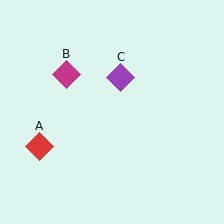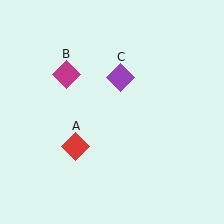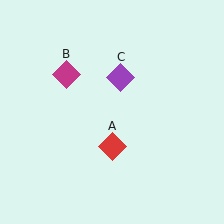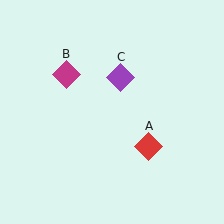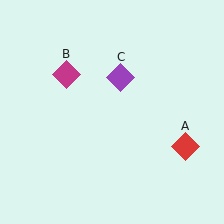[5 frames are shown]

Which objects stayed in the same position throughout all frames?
Magenta diamond (object B) and purple diamond (object C) remained stationary.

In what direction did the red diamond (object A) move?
The red diamond (object A) moved right.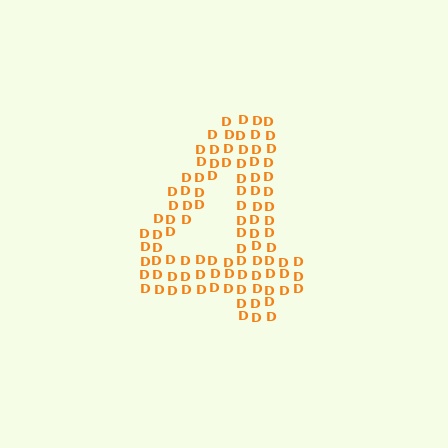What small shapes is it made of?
It is made of small letter D's.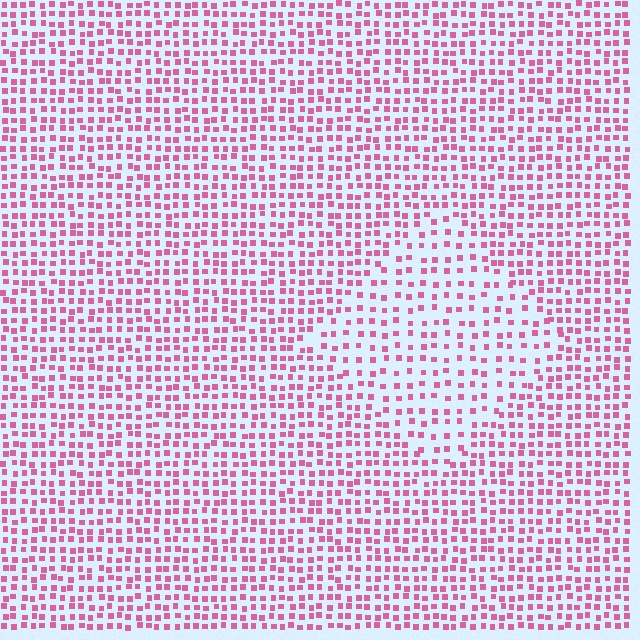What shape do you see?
I see a diamond.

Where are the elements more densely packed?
The elements are more densely packed outside the diamond boundary.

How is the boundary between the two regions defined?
The boundary is defined by a change in element density (approximately 1.7x ratio). All elements are the same color, size, and shape.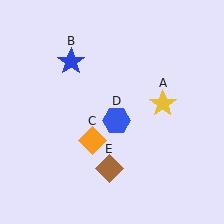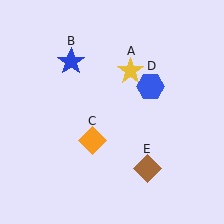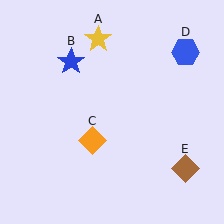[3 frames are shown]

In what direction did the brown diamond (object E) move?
The brown diamond (object E) moved right.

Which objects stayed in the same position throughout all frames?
Blue star (object B) and orange diamond (object C) remained stationary.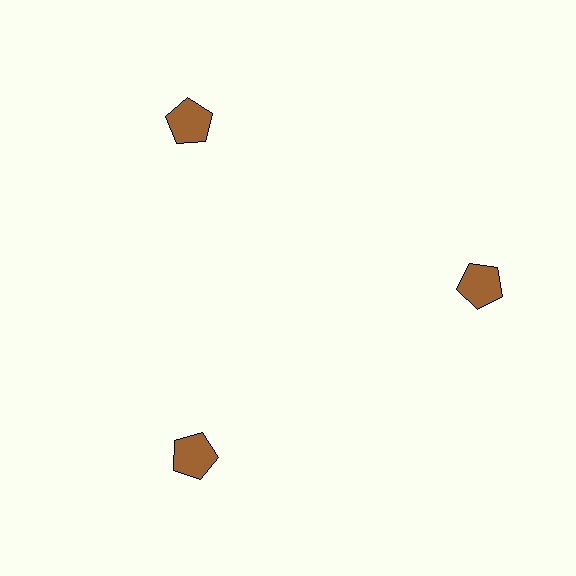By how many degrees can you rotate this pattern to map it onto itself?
The pattern maps onto itself every 120 degrees of rotation.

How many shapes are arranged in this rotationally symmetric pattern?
There are 3 shapes, arranged in 3 groups of 1.